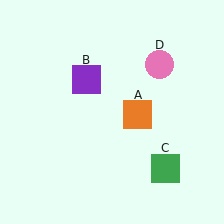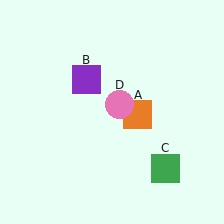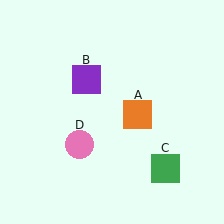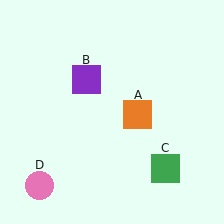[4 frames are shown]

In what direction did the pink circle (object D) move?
The pink circle (object D) moved down and to the left.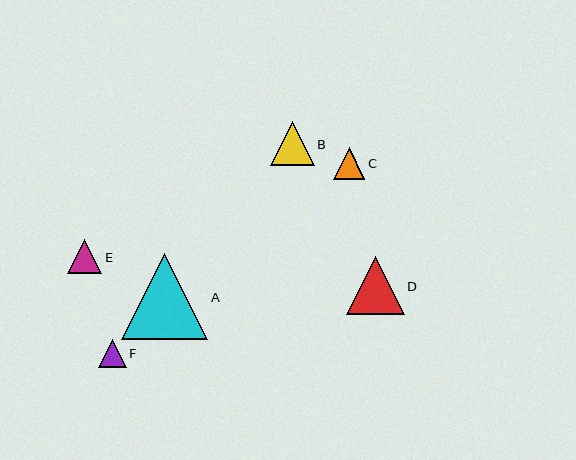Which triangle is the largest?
Triangle A is the largest with a size of approximately 86 pixels.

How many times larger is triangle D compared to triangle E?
Triangle D is approximately 1.7 times the size of triangle E.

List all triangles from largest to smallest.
From largest to smallest: A, D, B, E, C, F.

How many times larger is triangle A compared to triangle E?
Triangle A is approximately 2.5 times the size of triangle E.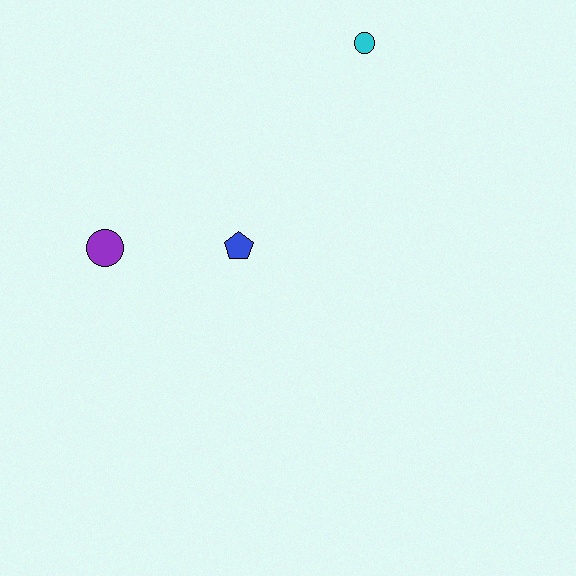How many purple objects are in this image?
There is 1 purple object.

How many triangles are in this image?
There are no triangles.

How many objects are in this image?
There are 3 objects.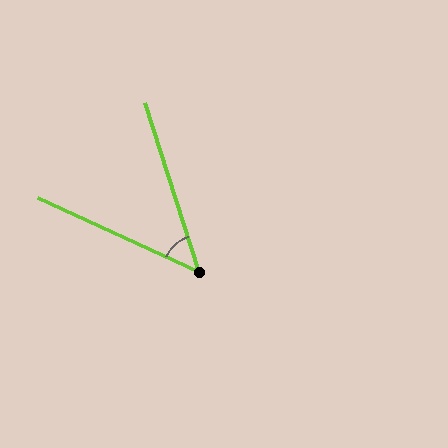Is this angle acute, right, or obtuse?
It is acute.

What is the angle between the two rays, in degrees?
Approximately 47 degrees.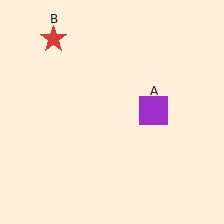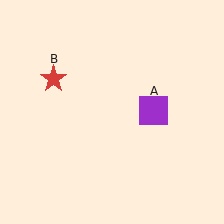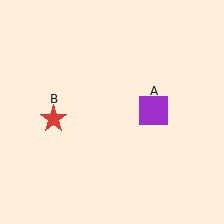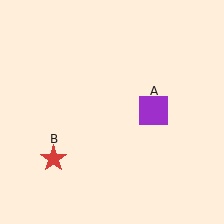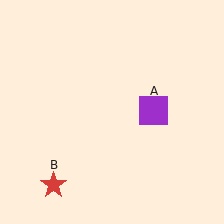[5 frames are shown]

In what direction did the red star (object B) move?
The red star (object B) moved down.